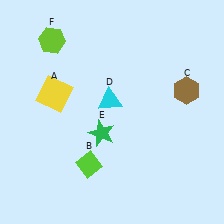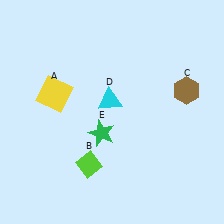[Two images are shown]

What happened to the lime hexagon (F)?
The lime hexagon (F) was removed in Image 2. It was in the top-left area of Image 1.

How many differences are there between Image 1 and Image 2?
There is 1 difference between the two images.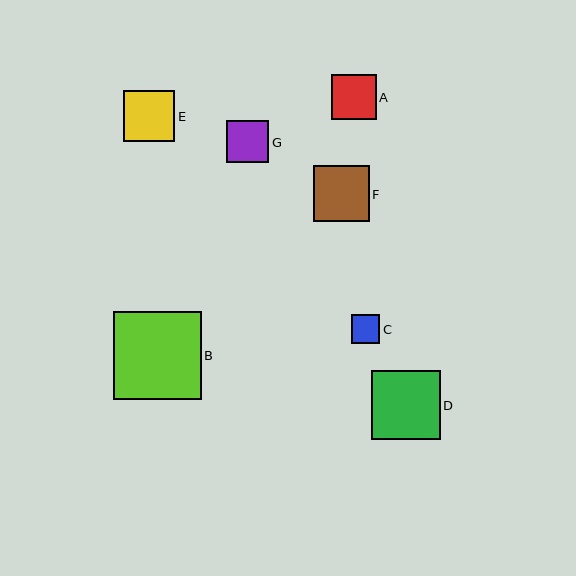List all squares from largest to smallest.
From largest to smallest: B, D, F, E, A, G, C.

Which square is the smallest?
Square C is the smallest with a size of approximately 28 pixels.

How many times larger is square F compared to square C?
Square F is approximately 2.0 times the size of square C.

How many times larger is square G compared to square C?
Square G is approximately 1.5 times the size of square C.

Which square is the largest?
Square B is the largest with a size of approximately 88 pixels.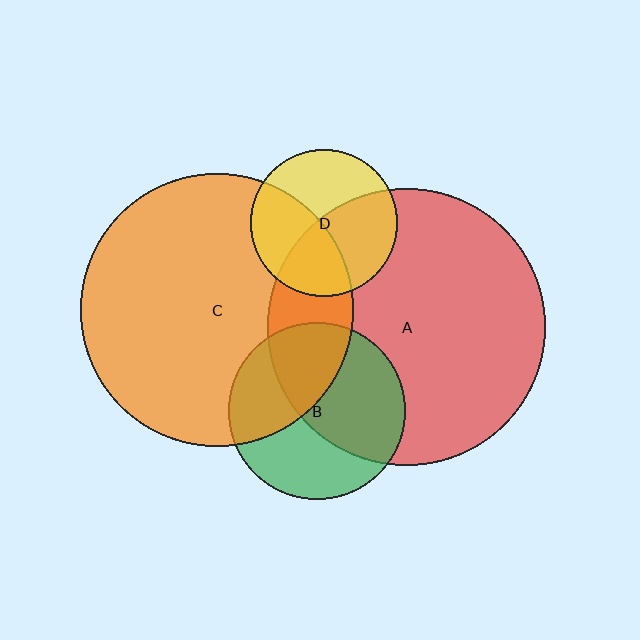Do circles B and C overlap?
Yes.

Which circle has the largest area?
Circle A (red).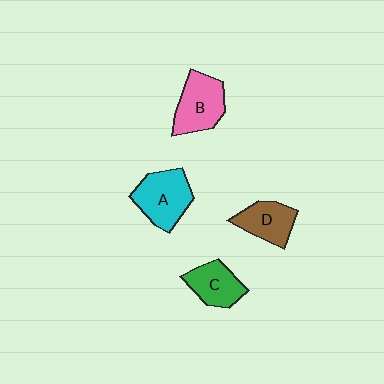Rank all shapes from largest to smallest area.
From largest to smallest: A (cyan), B (pink), D (brown), C (green).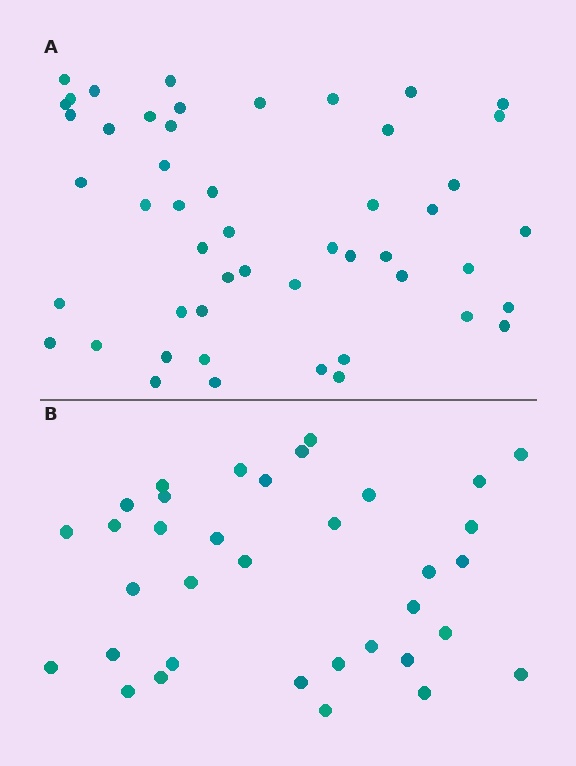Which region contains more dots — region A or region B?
Region A (the top region) has more dots.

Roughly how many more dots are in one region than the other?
Region A has approximately 15 more dots than region B.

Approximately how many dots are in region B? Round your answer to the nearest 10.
About 40 dots. (The exact count is 35, which rounds to 40.)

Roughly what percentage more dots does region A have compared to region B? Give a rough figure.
About 45% more.